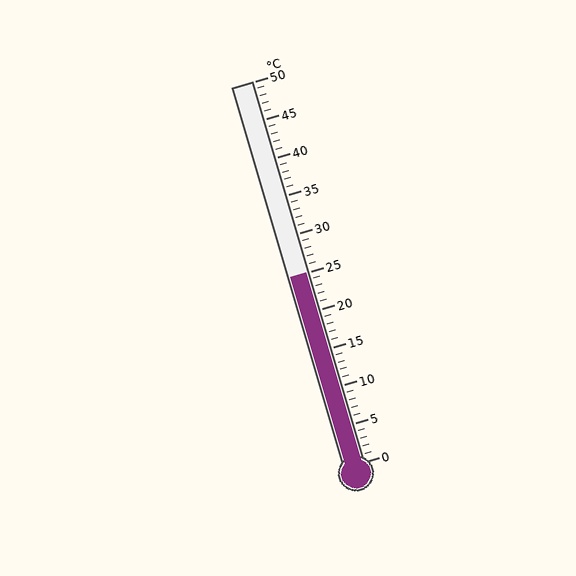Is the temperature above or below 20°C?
The temperature is above 20°C.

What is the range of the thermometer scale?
The thermometer scale ranges from 0°C to 50°C.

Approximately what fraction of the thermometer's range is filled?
The thermometer is filled to approximately 50% of its range.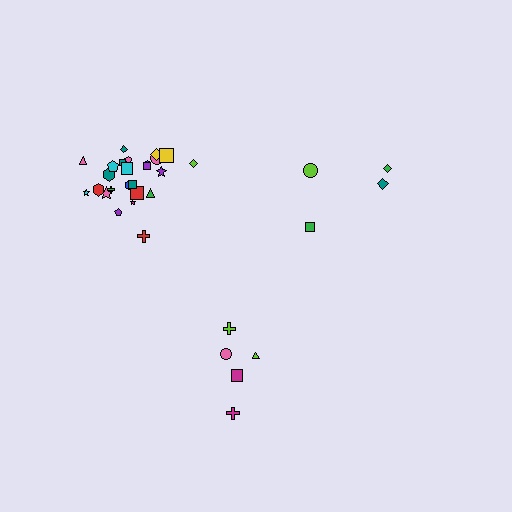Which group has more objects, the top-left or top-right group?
The top-left group.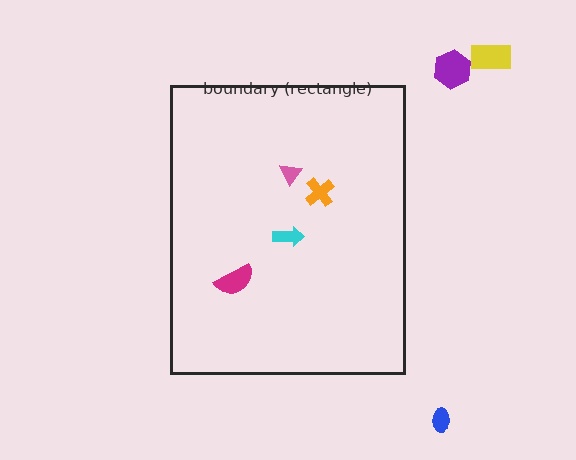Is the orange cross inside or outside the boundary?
Inside.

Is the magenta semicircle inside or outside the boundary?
Inside.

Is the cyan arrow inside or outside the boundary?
Inside.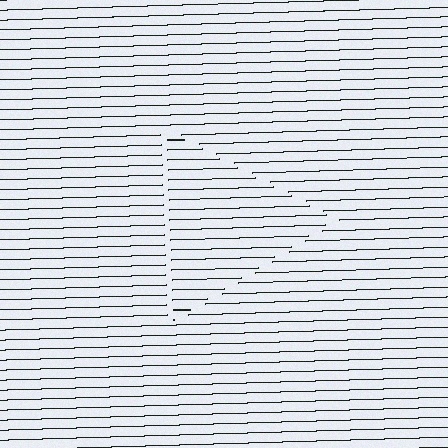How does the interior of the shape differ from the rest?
The interior of the shape contains the same grating, shifted by half a period — the contour is defined by the phase discontinuity where line-ends from the inner and outer gratings abut.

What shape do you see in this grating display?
An illusory triangle. The interior of the shape contains the same grating, shifted by half a period — the contour is defined by the phase discontinuity where line-ends from the inner and outer gratings abut.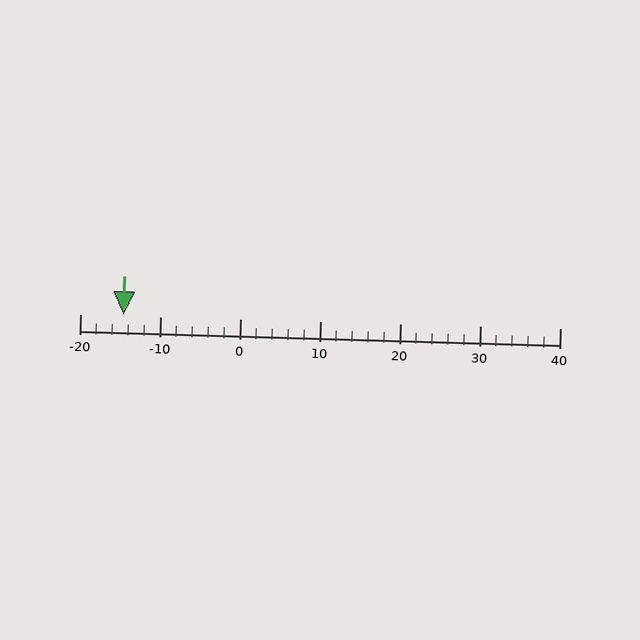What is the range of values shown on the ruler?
The ruler shows values from -20 to 40.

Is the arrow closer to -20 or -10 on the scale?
The arrow is closer to -10.